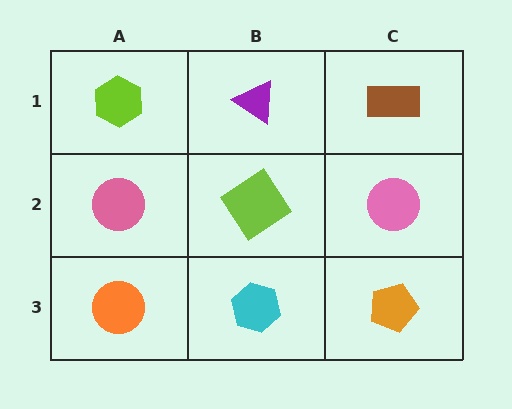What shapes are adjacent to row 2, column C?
A brown rectangle (row 1, column C), an orange pentagon (row 3, column C), a lime diamond (row 2, column B).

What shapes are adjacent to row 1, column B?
A lime diamond (row 2, column B), a lime hexagon (row 1, column A), a brown rectangle (row 1, column C).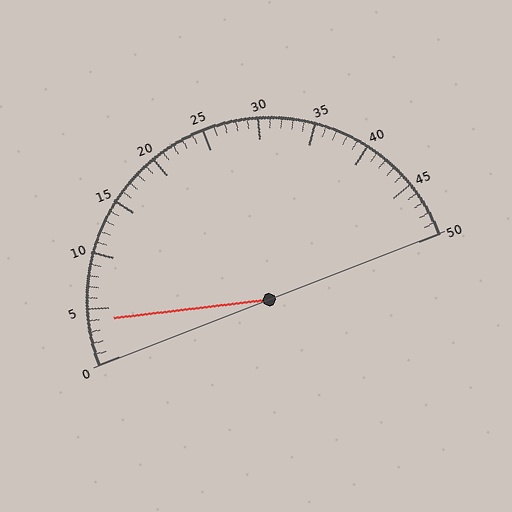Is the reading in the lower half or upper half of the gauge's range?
The reading is in the lower half of the range (0 to 50).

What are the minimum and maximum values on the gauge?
The gauge ranges from 0 to 50.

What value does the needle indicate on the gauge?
The needle indicates approximately 4.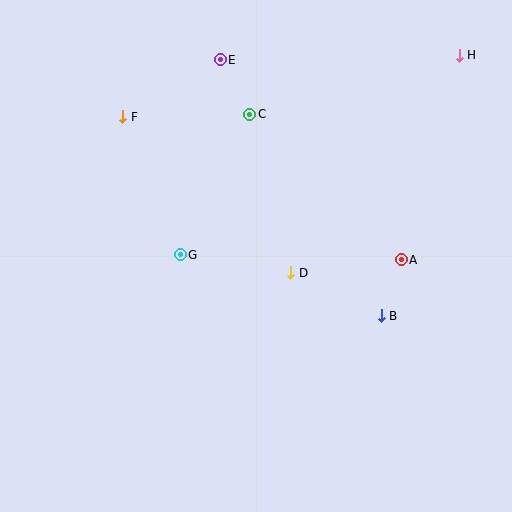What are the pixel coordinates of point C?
Point C is at (250, 114).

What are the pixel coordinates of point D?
Point D is at (291, 273).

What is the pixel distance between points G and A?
The distance between G and A is 221 pixels.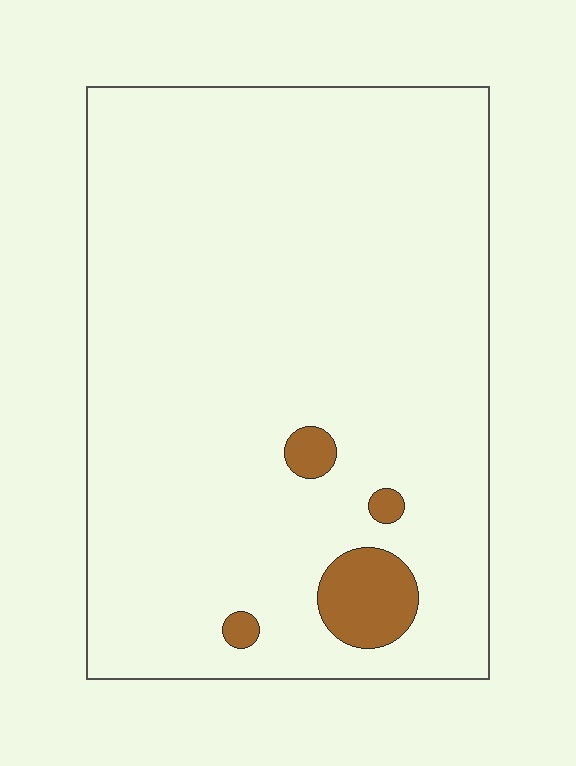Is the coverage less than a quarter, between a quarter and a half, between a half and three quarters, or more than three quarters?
Less than a quarter.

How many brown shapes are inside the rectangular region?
4.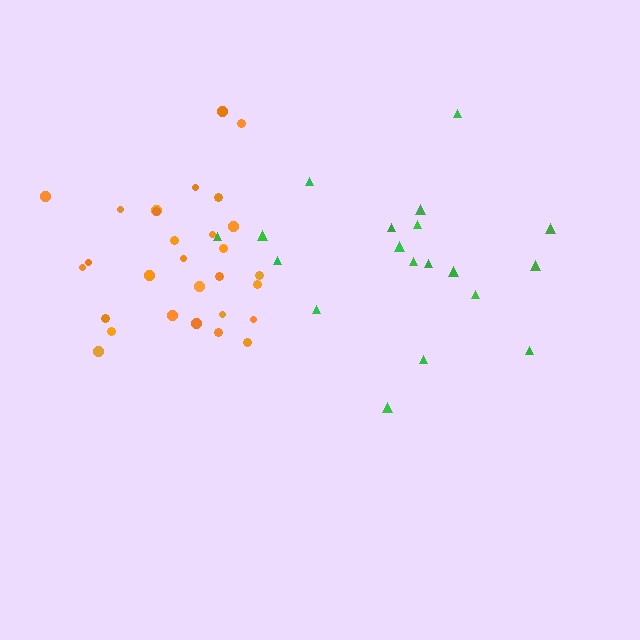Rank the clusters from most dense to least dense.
orange, green.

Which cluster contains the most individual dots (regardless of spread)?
Orange (29).